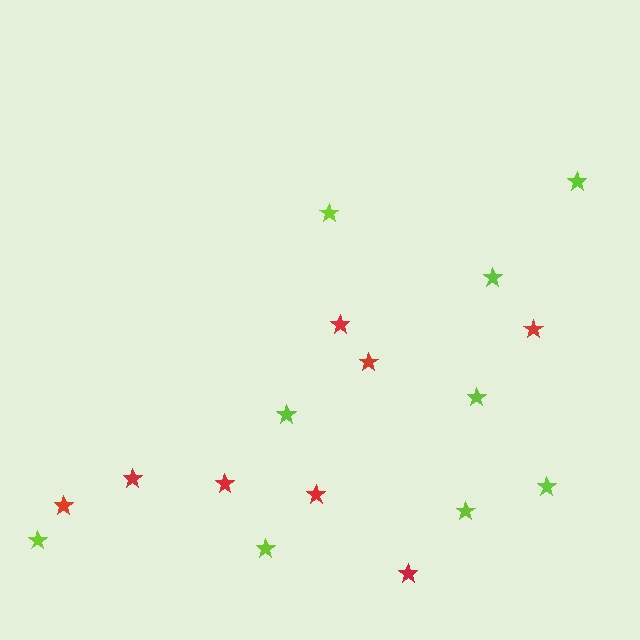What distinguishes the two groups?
There are 2 groups: one group of lime stars (9) and one group of red stars (8).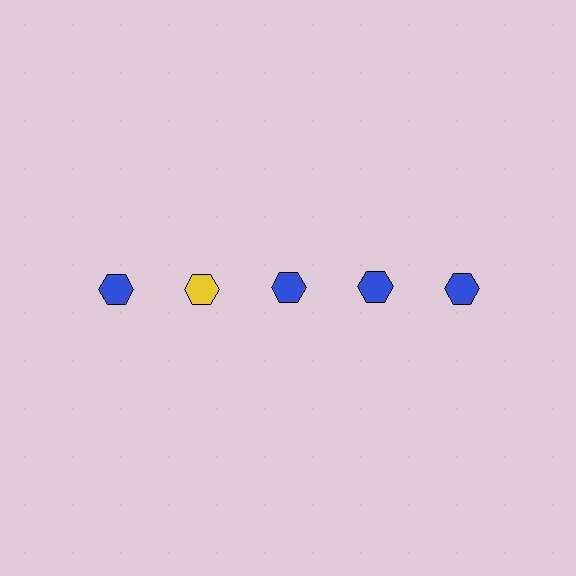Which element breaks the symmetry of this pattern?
The yellow hexagon in the top row, second from left column breaks the symmetry. All other shapes are blue hexagons.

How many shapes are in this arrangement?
There are 5 shapes arranged in a grid pattern.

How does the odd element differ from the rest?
It has a different color: yellow instead of blue.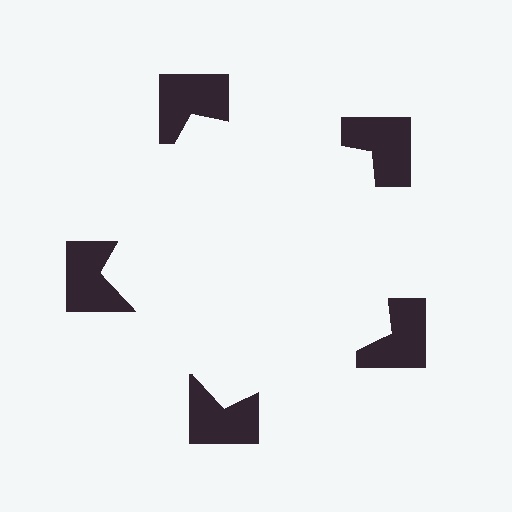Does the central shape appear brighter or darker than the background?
It typically appears slightly brighter than the background, even though no actual brightness change is drawn.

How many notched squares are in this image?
There are 5 — one at each vertex of the illusory pentagon.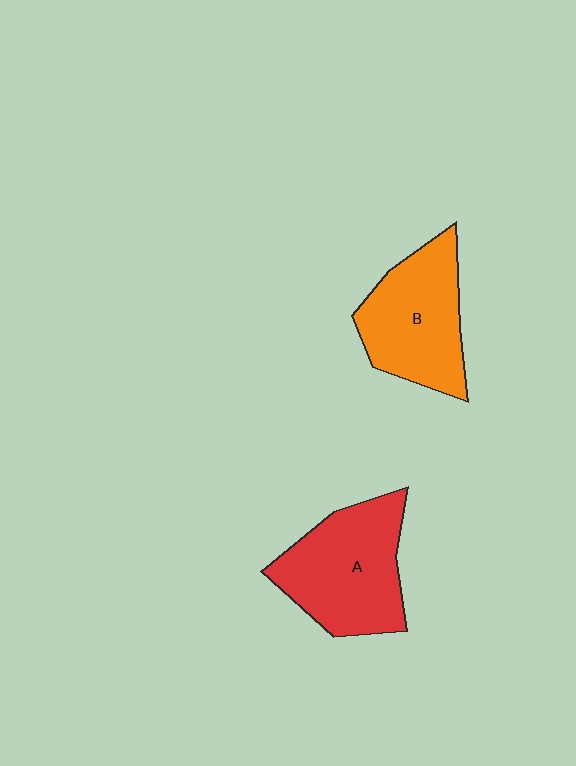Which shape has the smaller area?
Shape B (orange).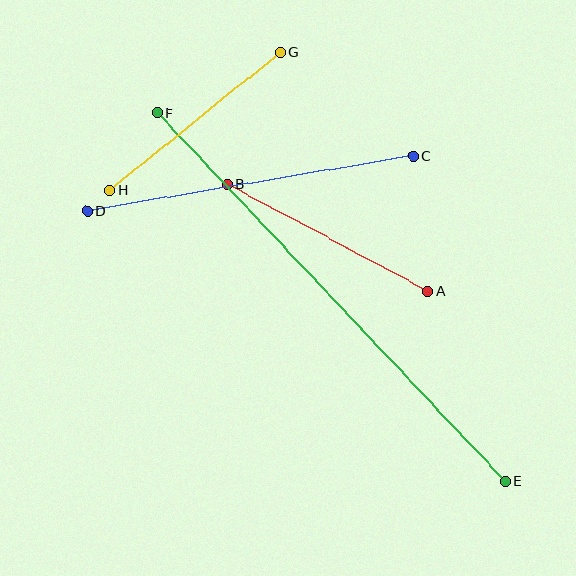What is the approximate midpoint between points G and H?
The midpoint is at approximately (195, 121) pixels.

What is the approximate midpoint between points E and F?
The midpoint is at approximately (331, 297) pixels.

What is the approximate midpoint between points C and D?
The midpoint is at approximately (250, 183) pixels.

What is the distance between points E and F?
The distance is approximately 506 pixels.